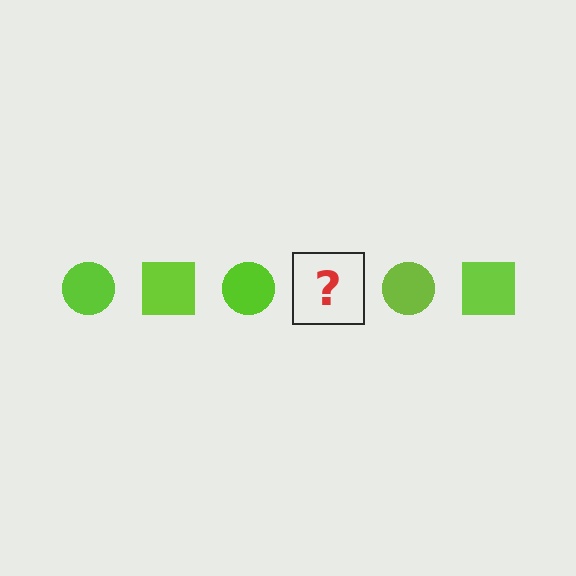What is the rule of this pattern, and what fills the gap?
The rule is that the pattern cycles through circle, square shapes in lime. The gap should be filled with a lime square.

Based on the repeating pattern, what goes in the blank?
The blank should be a lime square.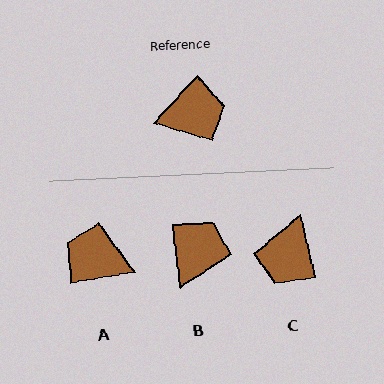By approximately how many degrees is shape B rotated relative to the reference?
Approximately 50 degrees counter-clockwise.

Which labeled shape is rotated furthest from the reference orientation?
A, about 142 degrees away.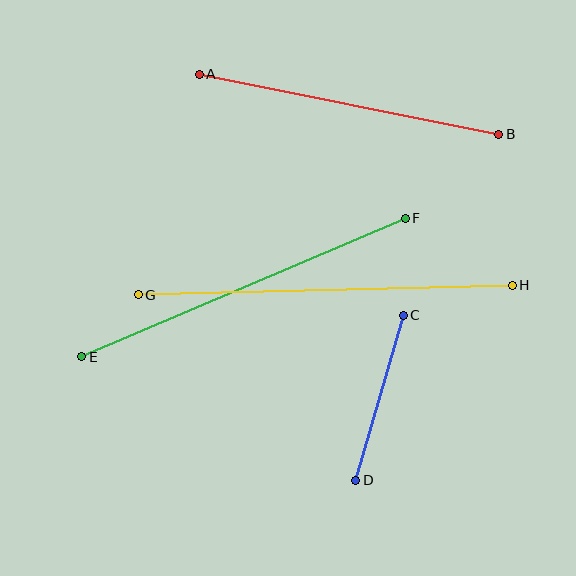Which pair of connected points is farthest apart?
Points G and H are farthest apart.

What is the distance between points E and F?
The distance is approximately 352 pixels.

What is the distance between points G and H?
The distance is approximately 374 pixels.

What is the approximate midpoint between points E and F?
The midpoint is at approximately (243, 288) pixels.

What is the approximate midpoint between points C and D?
The midpoint is at approximately (380, 398) pixels.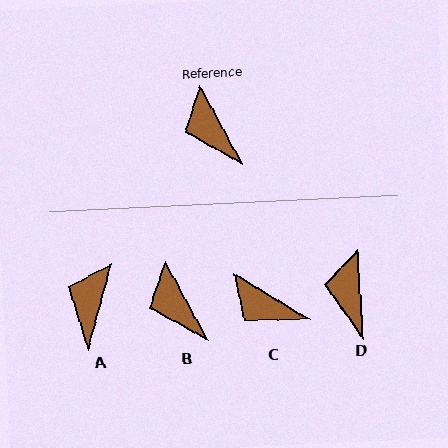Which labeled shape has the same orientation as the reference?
B.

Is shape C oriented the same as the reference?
No, it is off by about 30 degrees.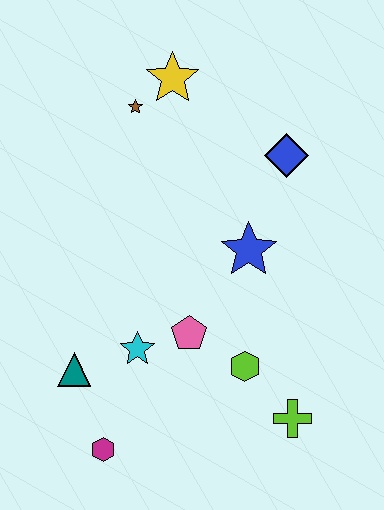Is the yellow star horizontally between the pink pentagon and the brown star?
Yes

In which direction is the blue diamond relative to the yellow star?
The blue diamond is to the right of the yellow star.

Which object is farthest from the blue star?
The magenta hexagon is farthest from the blue star.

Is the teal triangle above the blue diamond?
No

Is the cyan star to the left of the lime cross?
Yes